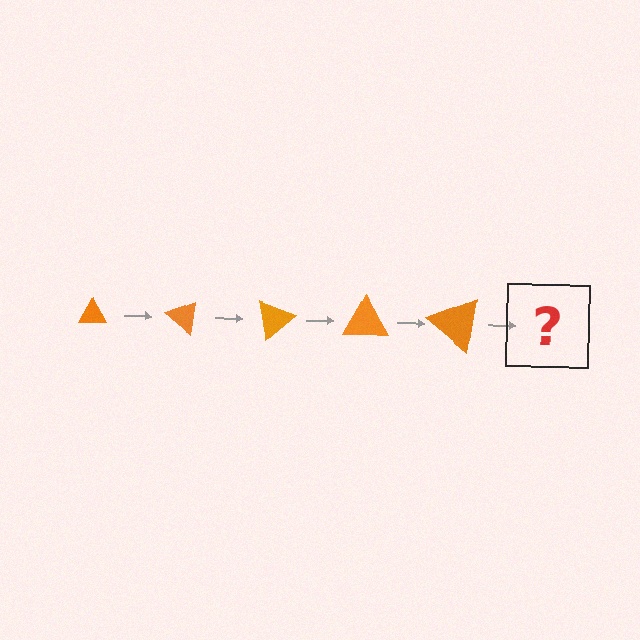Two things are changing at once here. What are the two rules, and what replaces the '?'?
The two rules are that the triangle grows larger each step and it rotates 40 degrees each step. The '?' should be a triangle, larger than the previous one and rotated 200 degrees from the start.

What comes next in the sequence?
The next element should be a triangle, larger than the previous one and rotated 200 degrees from the start.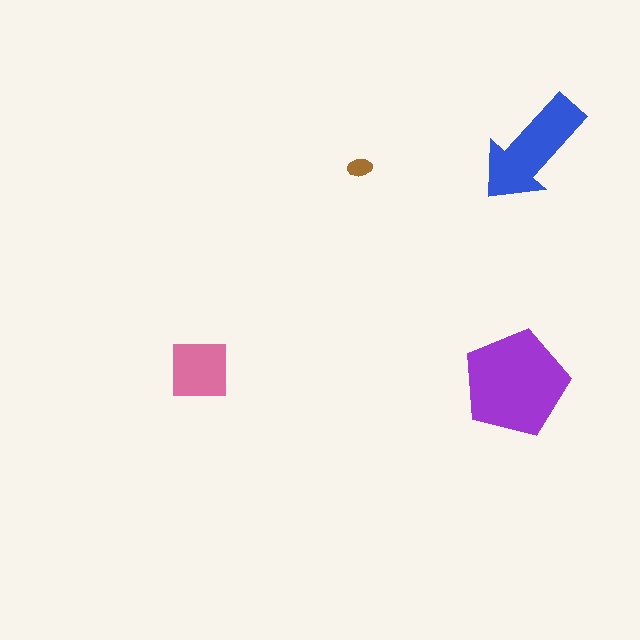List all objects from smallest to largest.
The brown ellipse, the pink square, the blue arrow, the purple pentagon.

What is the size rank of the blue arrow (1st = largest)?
2nd.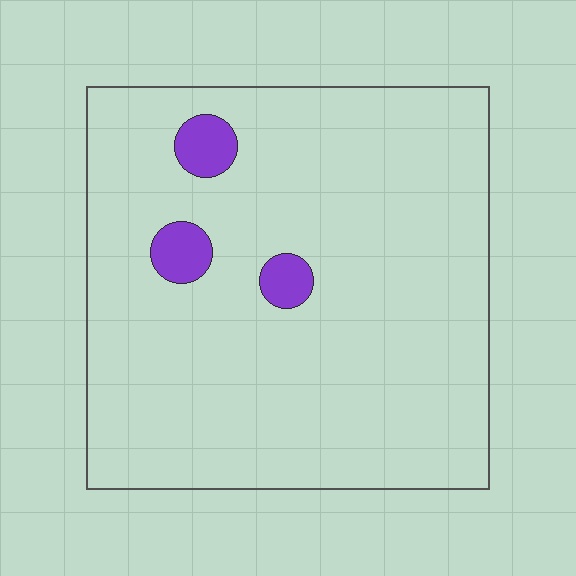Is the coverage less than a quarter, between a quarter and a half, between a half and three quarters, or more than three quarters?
Less than a quarter.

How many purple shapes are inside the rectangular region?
3.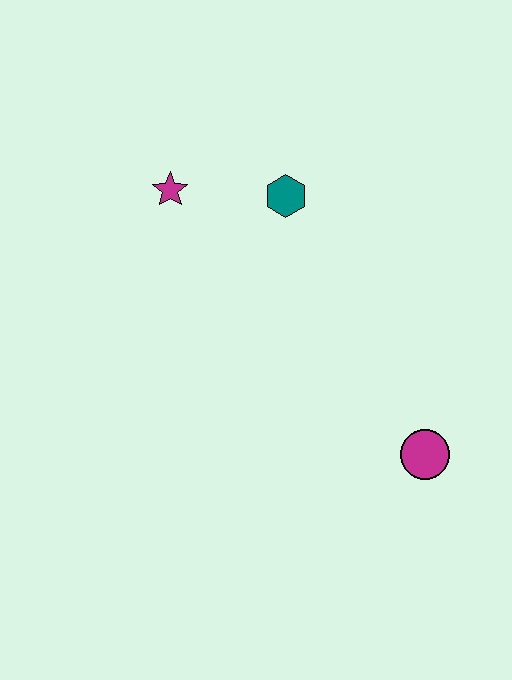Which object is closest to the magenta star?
The teal hexagon is closest to the magenta star.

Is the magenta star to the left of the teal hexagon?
Yes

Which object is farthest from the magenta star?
The magenta circle is farthest from the magenta star.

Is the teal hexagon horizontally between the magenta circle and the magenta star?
Yes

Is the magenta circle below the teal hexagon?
Yes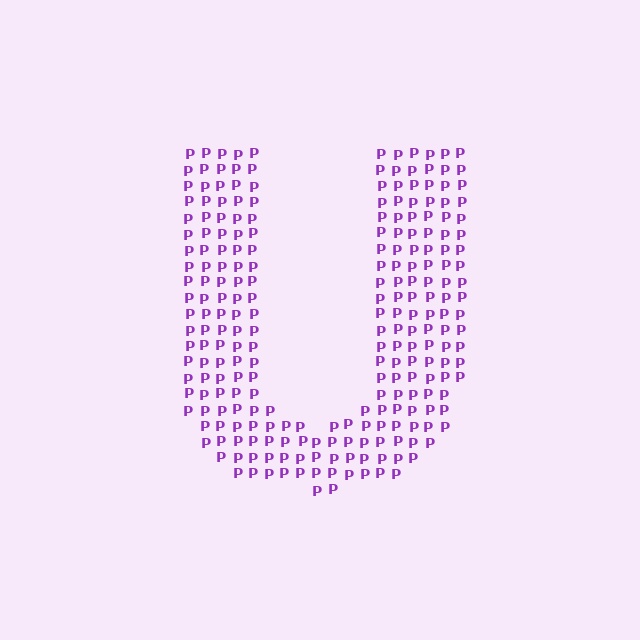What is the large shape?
The large shape is the letter U.